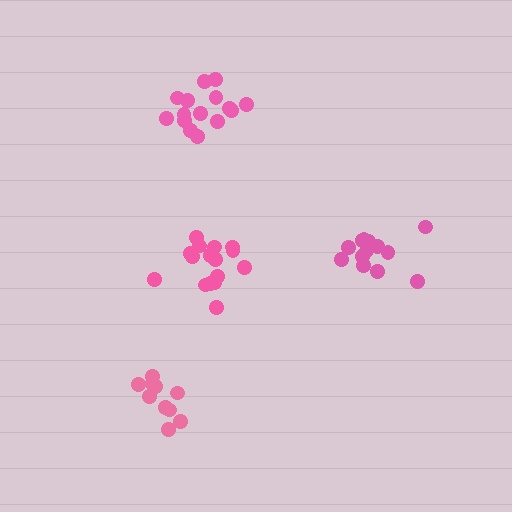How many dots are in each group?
Group 1: 15 dots, Group 2: 10 dots, Group 3: 13 dots, Group 4: 16 dots (54 total).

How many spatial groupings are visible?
There are 4 spatial groupings.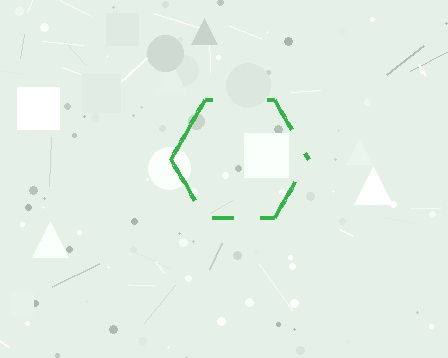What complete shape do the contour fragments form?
The contour fragments form a hexagon.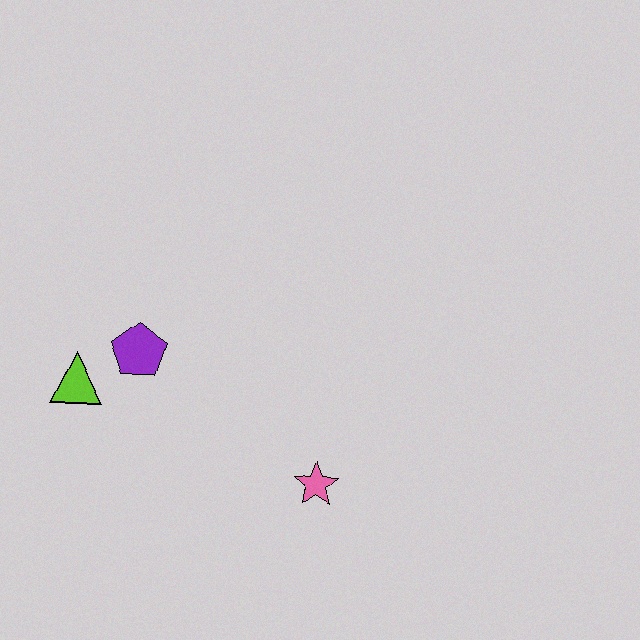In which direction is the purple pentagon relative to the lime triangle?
The purple pentagon is to the right of the lime triangle.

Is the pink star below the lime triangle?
Yes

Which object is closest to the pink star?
The purple pentagon is closest to the pink star.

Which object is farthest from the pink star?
The lime triangle is farthest from the pink star.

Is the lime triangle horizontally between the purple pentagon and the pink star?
No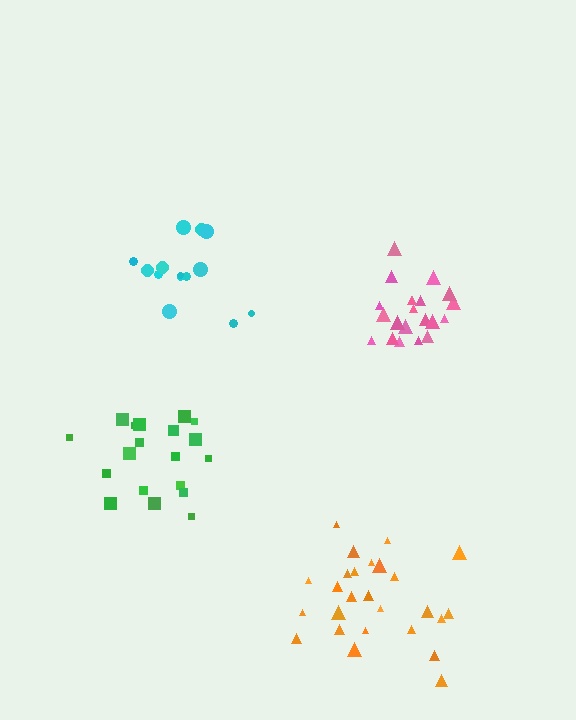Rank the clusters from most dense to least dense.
pink, cyan, green, orange.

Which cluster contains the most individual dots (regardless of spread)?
Orange (26).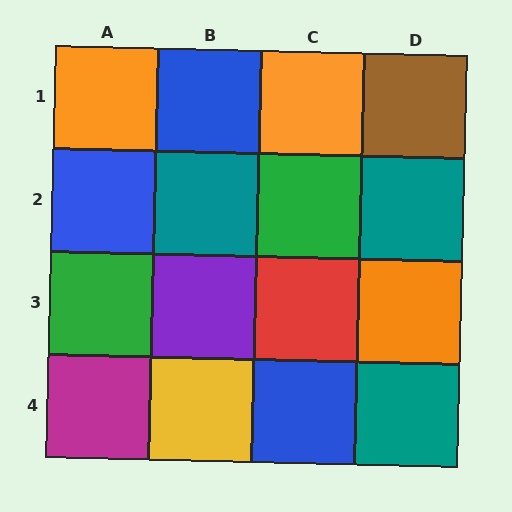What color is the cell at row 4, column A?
Magenta.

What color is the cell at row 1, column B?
Blue.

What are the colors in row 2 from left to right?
Blue, teal, green, teal.